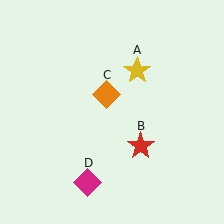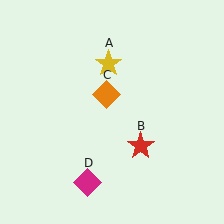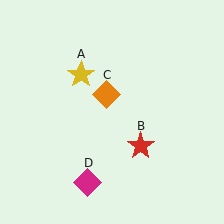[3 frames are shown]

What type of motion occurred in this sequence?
The yellow star (object A) rotated counterclockwise around the center of the scene.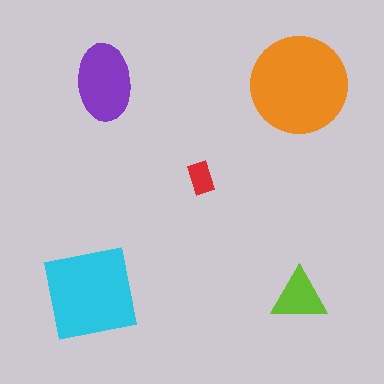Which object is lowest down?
The lime triangle is bottommost.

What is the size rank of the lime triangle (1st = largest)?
4th.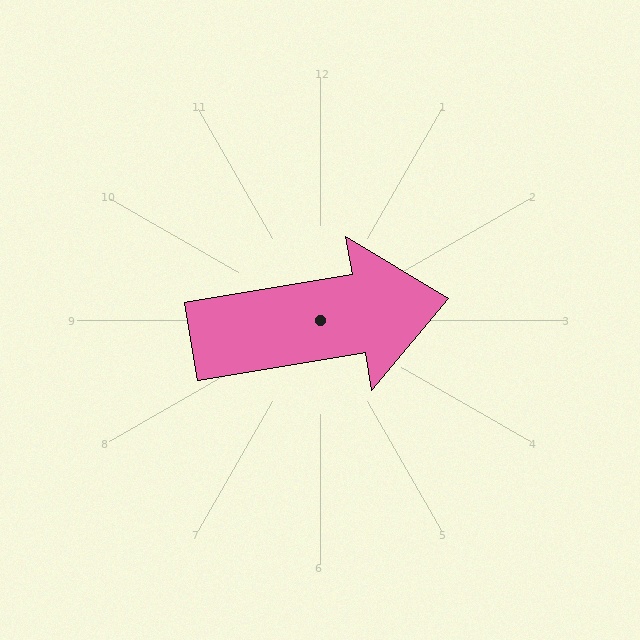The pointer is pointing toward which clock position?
Roughly 3 o'clock.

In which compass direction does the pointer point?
East.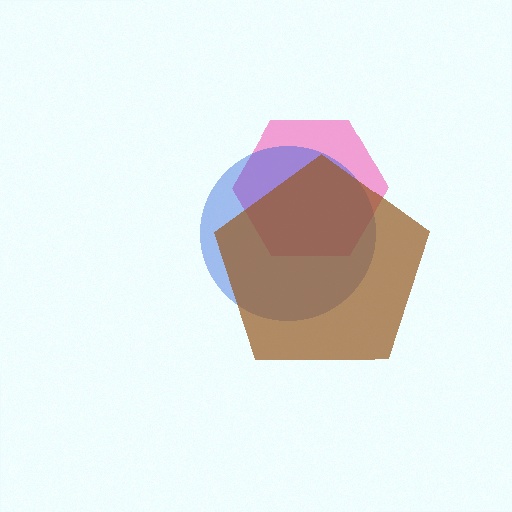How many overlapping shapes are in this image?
There are 3 overlapping shapes in the image.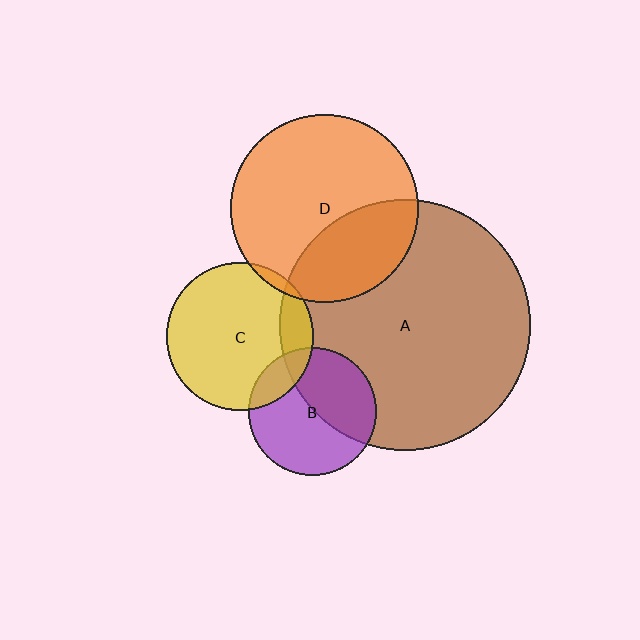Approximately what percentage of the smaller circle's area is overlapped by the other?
Approximately 5%.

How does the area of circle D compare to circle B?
Approximately 2.2 times.